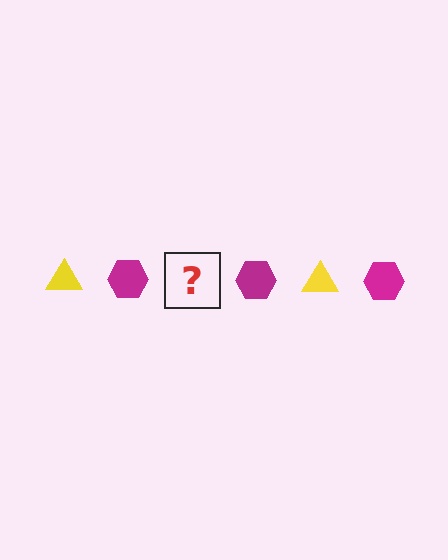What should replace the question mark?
The question mark should be replaced with a yellow triangle.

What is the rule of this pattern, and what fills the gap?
The rule is that the pattern alternates between yellow triangle and magenta hexagon. The gap should be filled with a yellow triangle.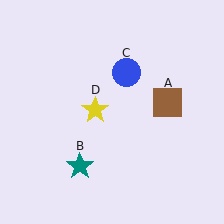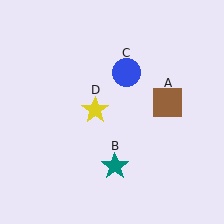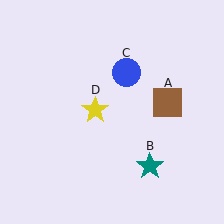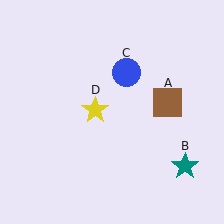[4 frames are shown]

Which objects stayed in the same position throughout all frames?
Brown square (object A) and blue circle (object C) and yellow star (object D) remained stationary.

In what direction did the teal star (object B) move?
The teal star (object B) moved right.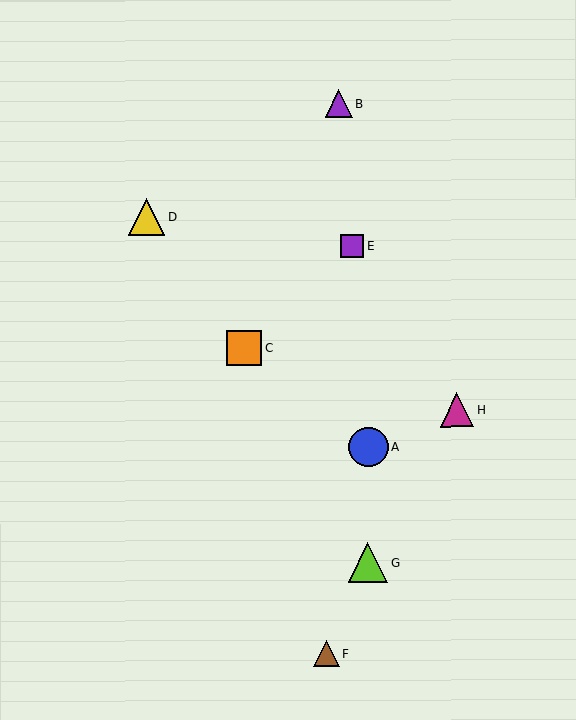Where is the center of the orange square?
The center of the orange square is at (244, 348).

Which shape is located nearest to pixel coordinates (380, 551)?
The lime triangle (labeled G) at (368, 563) is nearest to that location.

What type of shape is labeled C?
Shape C is an orange square.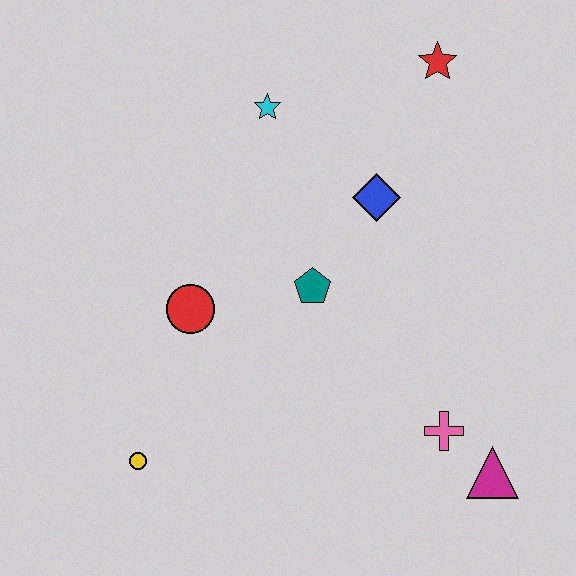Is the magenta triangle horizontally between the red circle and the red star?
No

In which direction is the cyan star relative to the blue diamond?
The cyan star is to the left of the blue diamond.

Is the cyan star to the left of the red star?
Yes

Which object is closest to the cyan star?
The blue diamond is closest to the cyan star.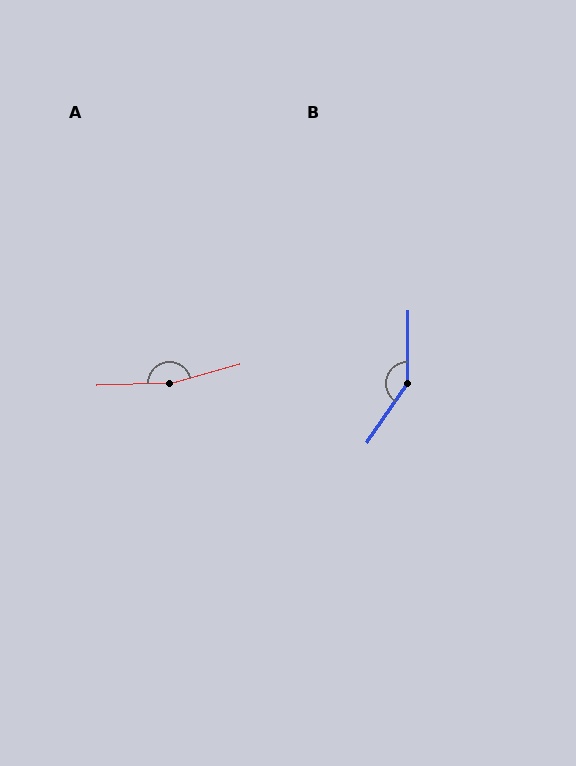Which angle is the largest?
A, at approximately 166 degrees.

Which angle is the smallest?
B, at approximately 146 degrees.